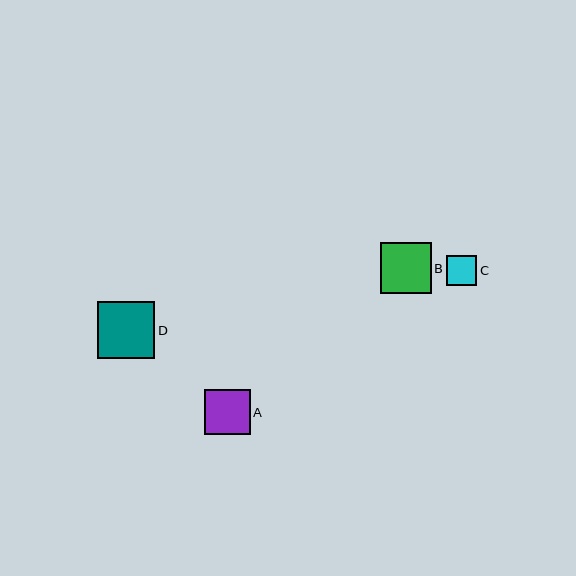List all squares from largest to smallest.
From largest to smallest: D, B, A, C.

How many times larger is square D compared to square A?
Square D is approximately 1.3 times the size of square A.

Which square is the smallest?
Square C is the smallest with a size of approximately 30 pixels.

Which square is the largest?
Square D is the largest with a size of approximately 57 pixels.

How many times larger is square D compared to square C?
Square D is approximately 1.9 times the size of square C.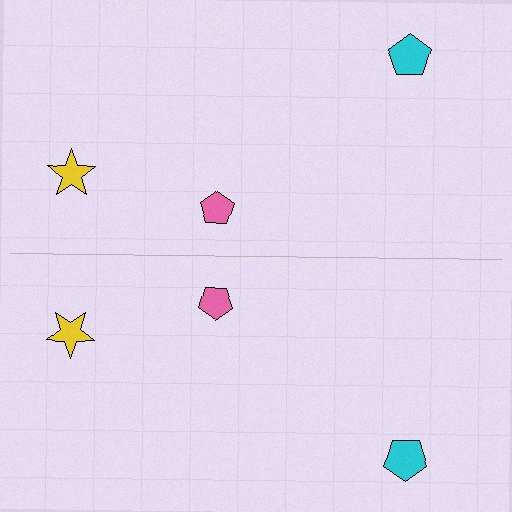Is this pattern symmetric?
Yes, this pattern has bilateral (reflection) symmetry.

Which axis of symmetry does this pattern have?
The pattern has a horizontal axis of symmetry running through the center of the image.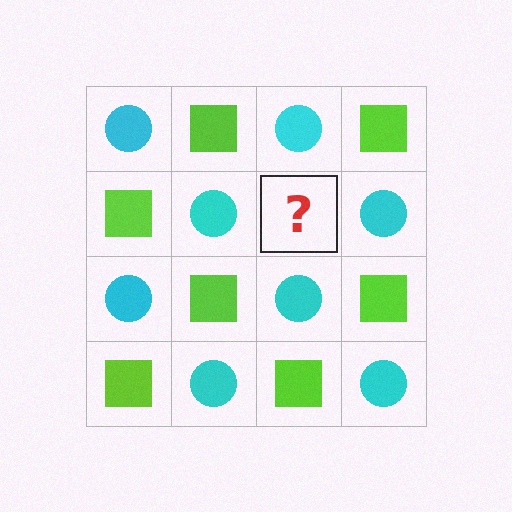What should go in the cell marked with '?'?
The missing cell should contain a lime square.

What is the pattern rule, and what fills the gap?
The rule is that it alternates cyan circle and lime square in a checkerboard pattern. The gap should be filled with a lime square.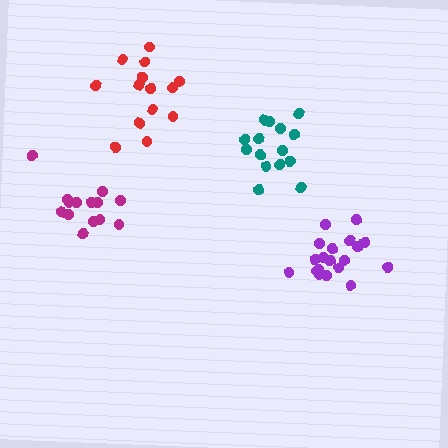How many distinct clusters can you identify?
There are 4 distinct clusters.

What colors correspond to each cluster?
The clusters are colored: teal, magenta, red, purple.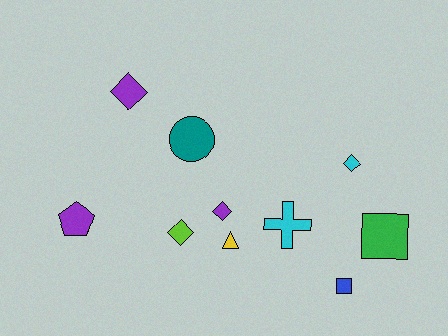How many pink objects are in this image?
There are no pink objects.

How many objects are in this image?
There are 10 objects.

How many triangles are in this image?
There is 1 triangle.